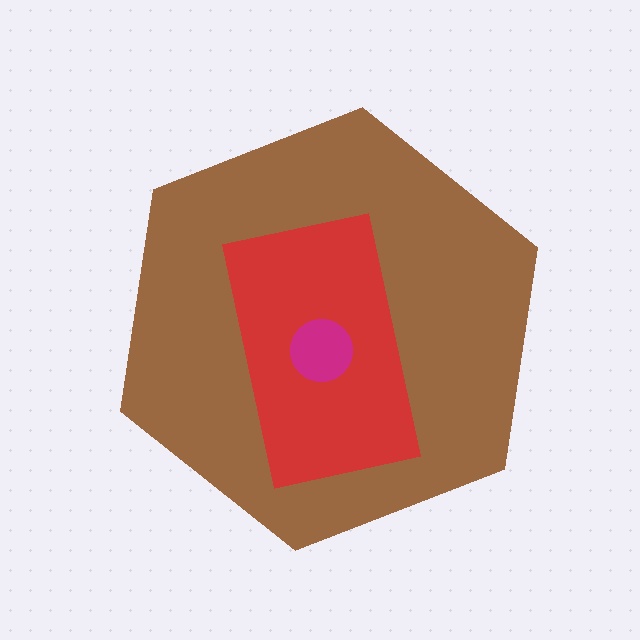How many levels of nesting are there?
3.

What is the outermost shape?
The brown hexagon.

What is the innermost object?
The magenta circle.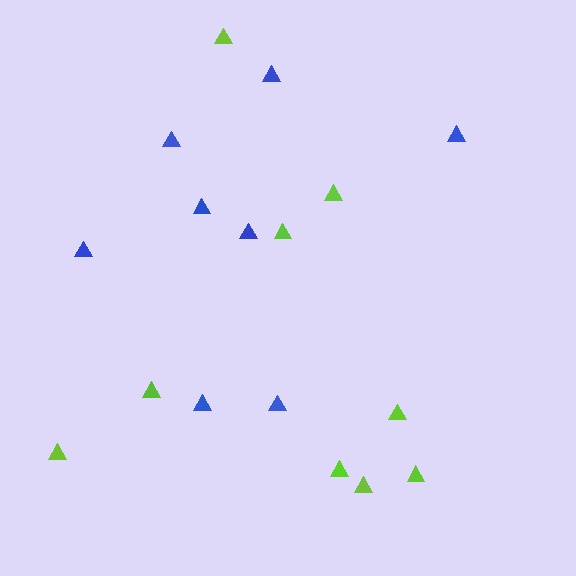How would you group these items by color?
There are 2 groups: one group of blue triangles (8) and one group of lime triangles (9).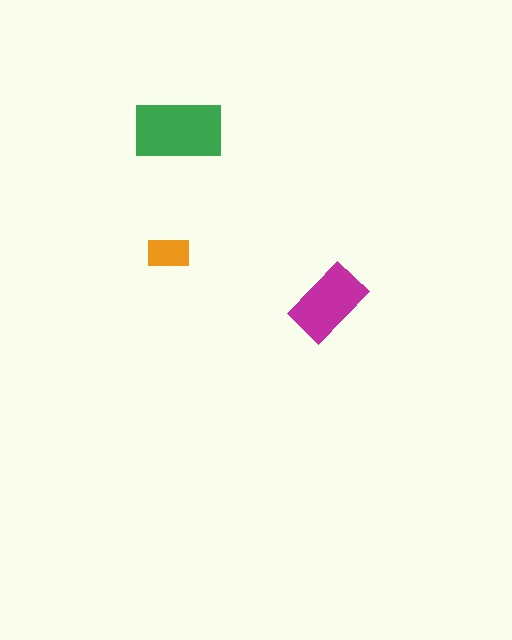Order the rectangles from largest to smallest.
the green one, the magenta one, the orange one.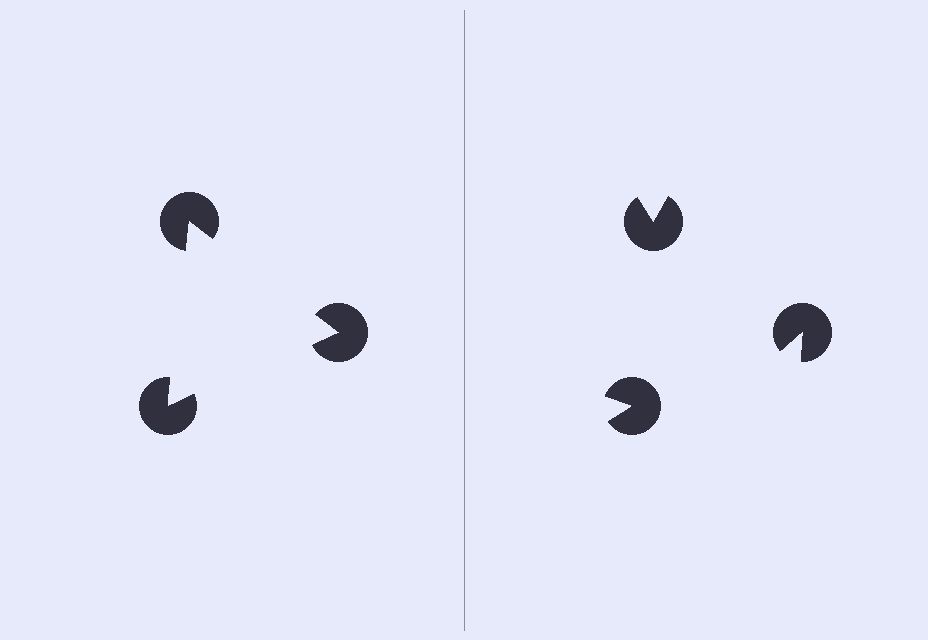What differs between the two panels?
The pac-man discs are positioned identically on both sides; only the wedge orientations differ. On the left they align to a triangle; on the right they are misaligned.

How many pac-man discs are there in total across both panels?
6 — 3 on each side.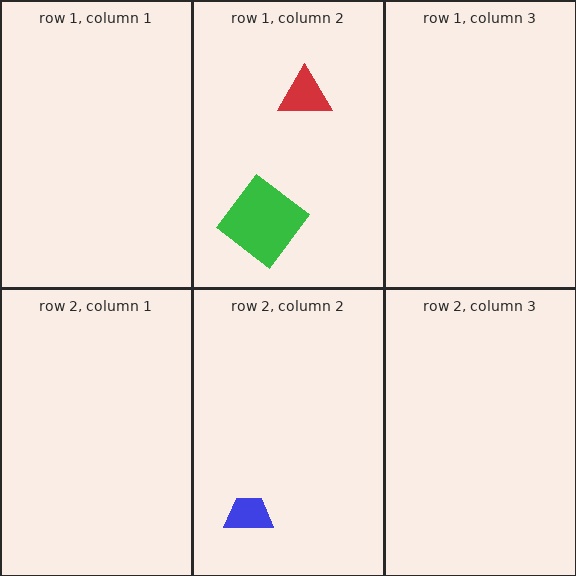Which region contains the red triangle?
The row 1, column 2 region.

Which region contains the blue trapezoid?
The row 2, column 2 region.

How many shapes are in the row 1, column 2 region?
2.